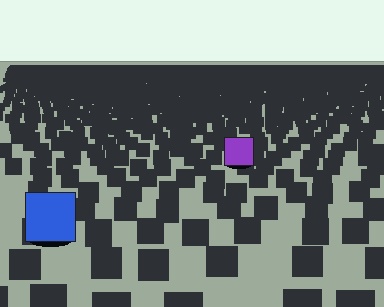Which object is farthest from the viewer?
The purple square is farthest from the viewer. It appears smaller and the ground texture around it is denser.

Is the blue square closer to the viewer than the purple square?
Yes. The blue square is closer — you can tell from the texture gradient: the ground texture is coarser near it.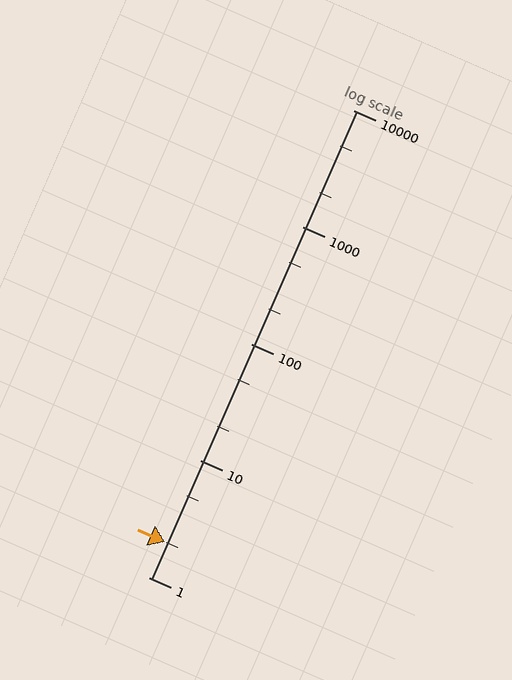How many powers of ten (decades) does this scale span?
The scale spans 4 decades, from 1 to 10000.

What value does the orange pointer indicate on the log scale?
The pointer indicates approximately 2.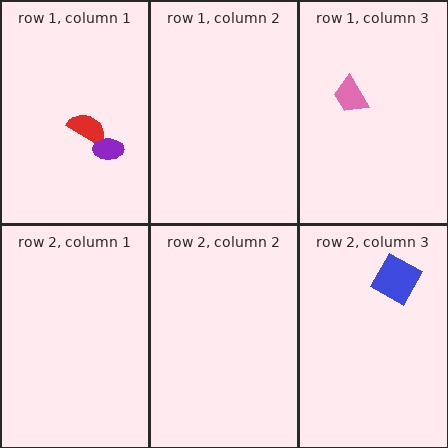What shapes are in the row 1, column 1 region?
The red semicircle, the purple ellipse.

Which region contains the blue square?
The row 2, column 3 region.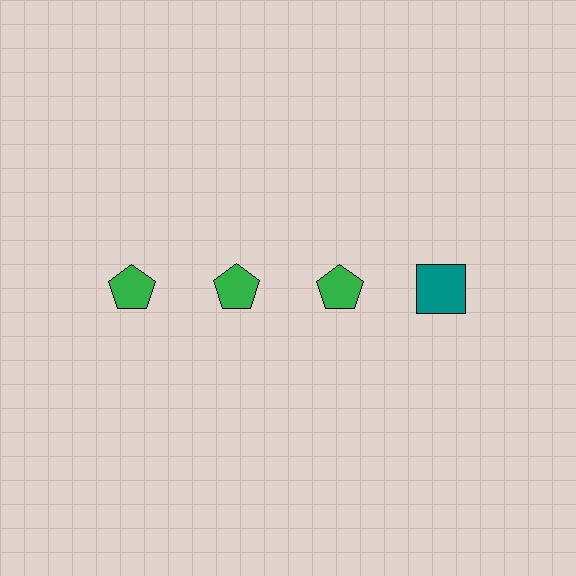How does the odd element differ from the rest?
It differs in both color (teal instead of green) and shape (square instead of pentagon).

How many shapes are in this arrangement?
There are 4 shapes arranged in a grid pattern.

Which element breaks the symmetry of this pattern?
The teal square in the top row, second from right column breaks the symmetry. All other shapes are green pentagons.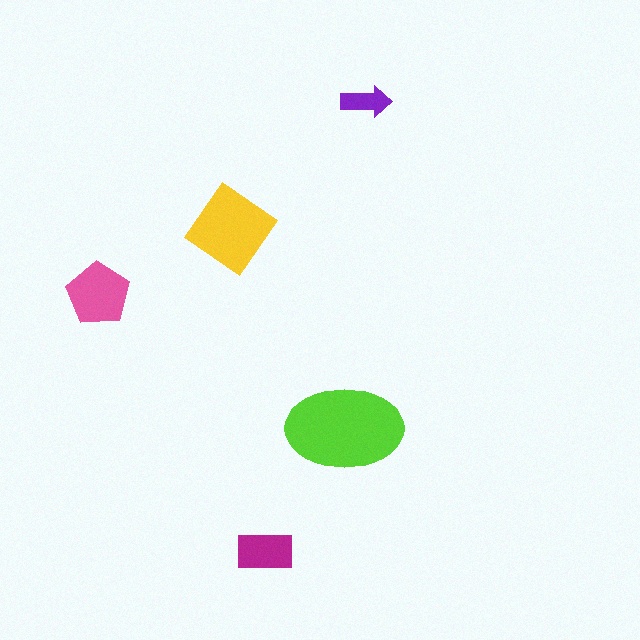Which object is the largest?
The lime ellipse.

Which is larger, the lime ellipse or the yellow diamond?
The lime ellipse.